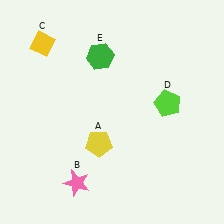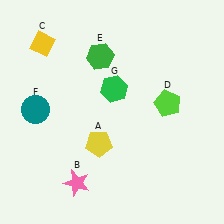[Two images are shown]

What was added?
A teal circle (F), a green hexagon (G) were added in Image 2.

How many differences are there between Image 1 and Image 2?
There are 2 differences between the two images.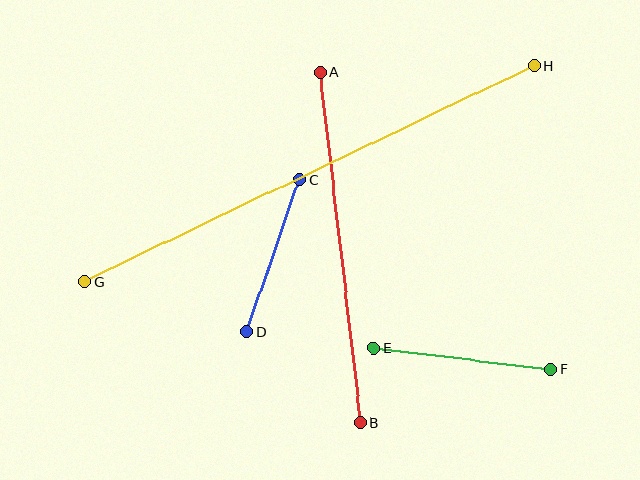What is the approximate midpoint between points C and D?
The midpoint is at approximately (273, 256) pixels.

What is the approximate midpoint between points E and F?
The midpoint is at approximately (462, 359) pixels.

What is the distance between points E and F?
The distance is approximately 178 pixels.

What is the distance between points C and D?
The distance is approximately 162 pixels.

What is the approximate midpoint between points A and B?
The midpoint is at approximately (340, 247) pixels.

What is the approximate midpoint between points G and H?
The midpoint is at approximately (309, 174) pixels.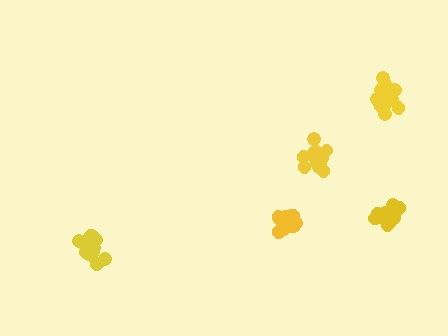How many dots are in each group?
Group 1: 13 dots, Group 2: 15 dots, Group 3: 18 dots, Group 4: 14 dots, Group 5: 18 dots (78 total).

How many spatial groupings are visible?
There are 5 spatial groupings.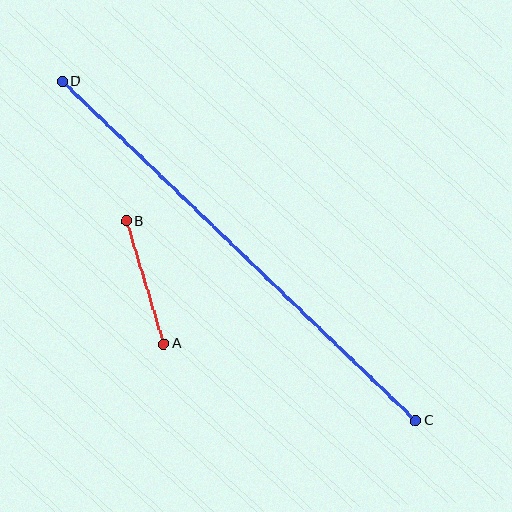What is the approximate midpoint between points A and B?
The midpoint is at approximately (145, 282) pixels.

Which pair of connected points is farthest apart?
Points C and D are farthest apart.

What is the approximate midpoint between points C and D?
The midpoint is at approximately (239, 251) pixels.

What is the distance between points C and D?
The distance is approximately 490 pixels.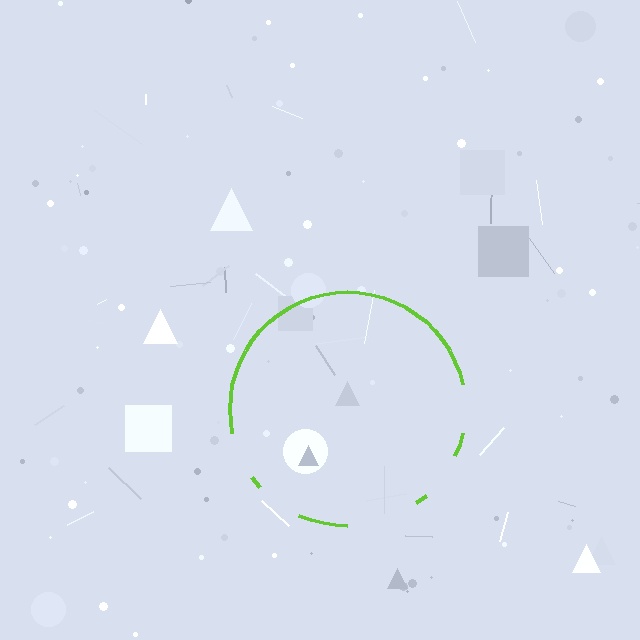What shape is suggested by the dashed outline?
The dashed outline suggests a circle.